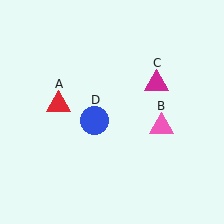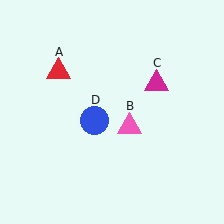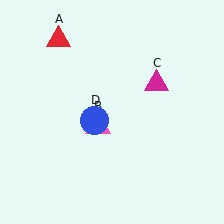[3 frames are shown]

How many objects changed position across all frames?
2 objects changed position: red triangle (object A), pink triangle (object B).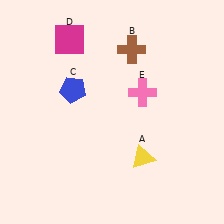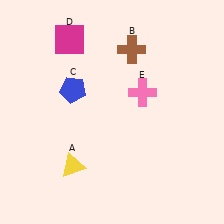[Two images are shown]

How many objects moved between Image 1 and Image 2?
1 object moved between the two images.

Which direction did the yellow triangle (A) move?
The yellow triangle (A) moved left.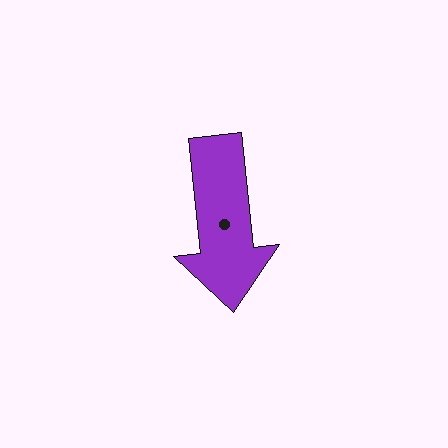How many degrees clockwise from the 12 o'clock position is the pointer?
Approximately 174 degrees.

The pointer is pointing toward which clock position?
Roughly 6 o'clock.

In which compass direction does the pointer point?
South.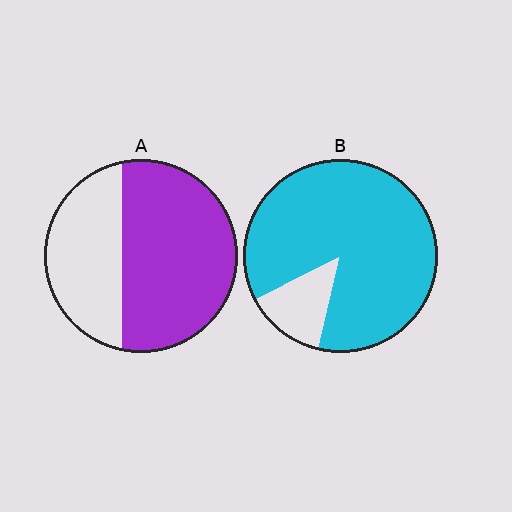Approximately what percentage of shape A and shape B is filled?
A is approximately 60% and B is approximately 85%.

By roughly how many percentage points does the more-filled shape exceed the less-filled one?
By roughly 25 percentage points (B over A).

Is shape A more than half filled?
Yes.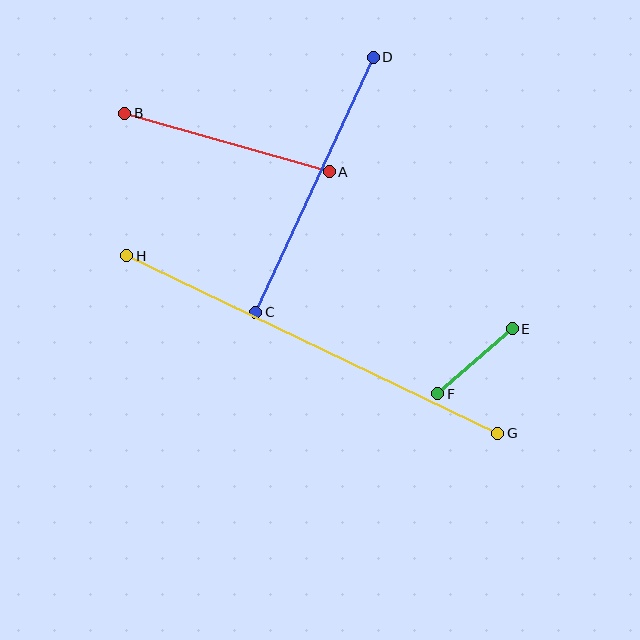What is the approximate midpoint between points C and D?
The midpoint is at approximately (315, 185) pixels.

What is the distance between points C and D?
The distance is approximately 281 pixels.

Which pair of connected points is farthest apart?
Points G and H are farthest apart.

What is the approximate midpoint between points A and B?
The midpoint is at approximately (227, 142) pixels.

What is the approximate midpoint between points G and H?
The midpoint is at approximately (312, 344) pixels.